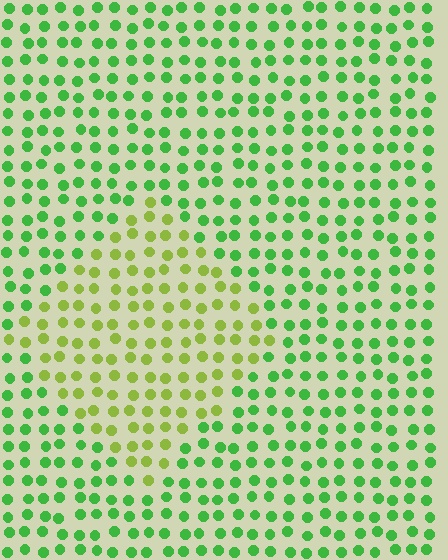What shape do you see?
I see a diamond.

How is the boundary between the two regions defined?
The boundary is defined purely by a slight shift in hue (about 39 degrees). Spacing, size, and orientation are identical on both sides.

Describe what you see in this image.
The image is filled with small green elements in a uniform arrangement. A diamond-shaped region is visible where the elements are tinted to a slightly different hue, forming a subtle color boundary.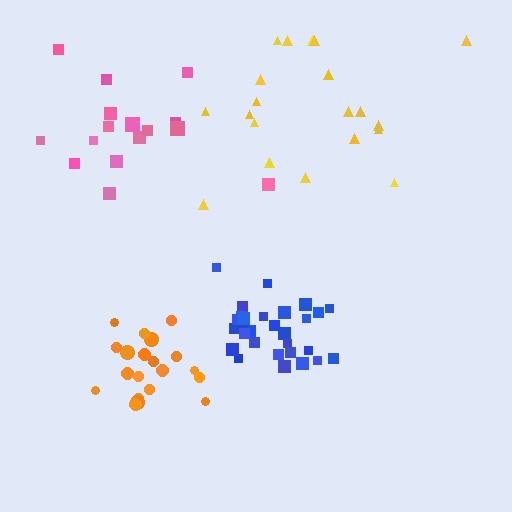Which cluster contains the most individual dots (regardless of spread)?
Blue (29).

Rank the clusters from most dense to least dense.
orange, blue, yellow, pink.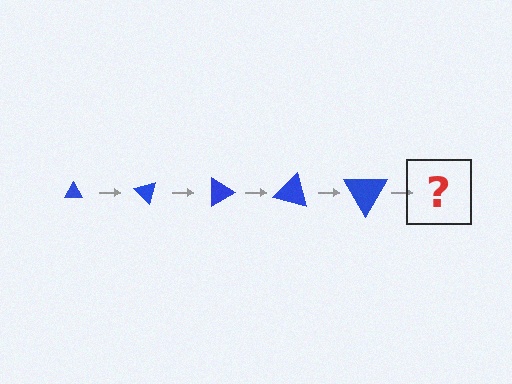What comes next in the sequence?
The next element should be a triangle, larger than the previous one and rotated 225 degrees from the start.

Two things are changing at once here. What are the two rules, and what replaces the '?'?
The two rules are that the triangle grows larger each step and it rotates 45 degrees each step. The '?' should be a triangle, larger than the previous one and rotated 225 degrees from the start.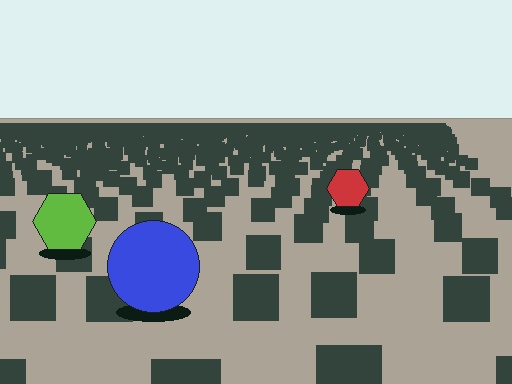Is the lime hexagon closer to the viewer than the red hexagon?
Yes. The lime hexagon is closer — you can tell from the texture gradient: the ground texture is coarser near it.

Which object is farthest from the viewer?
The red hexagon is farthest from the viewer. It appears smaller and the ground texture around it is denser.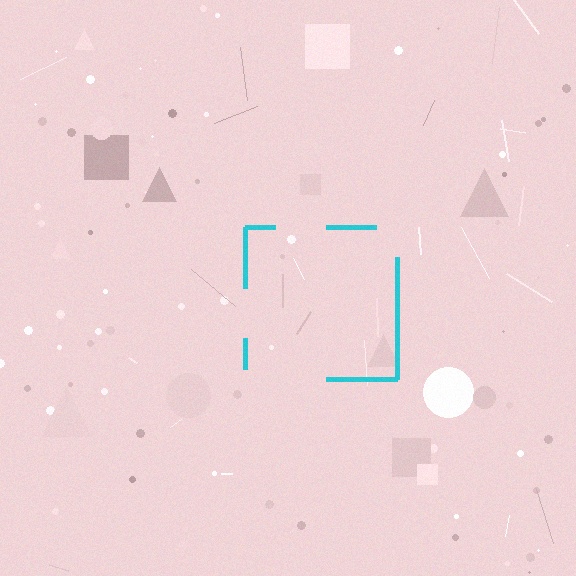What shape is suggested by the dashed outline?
The dashed outline suggests a square.